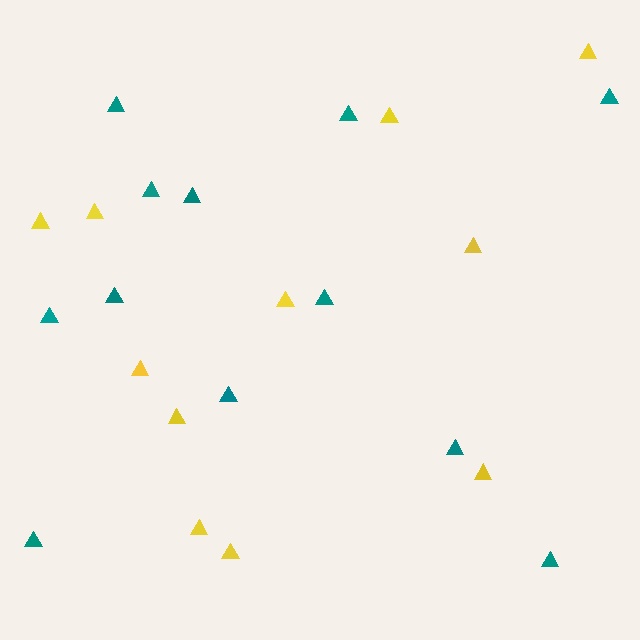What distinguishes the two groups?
There are 2 groups: one group of yellow triangles (11) and one group of teal triangles (12).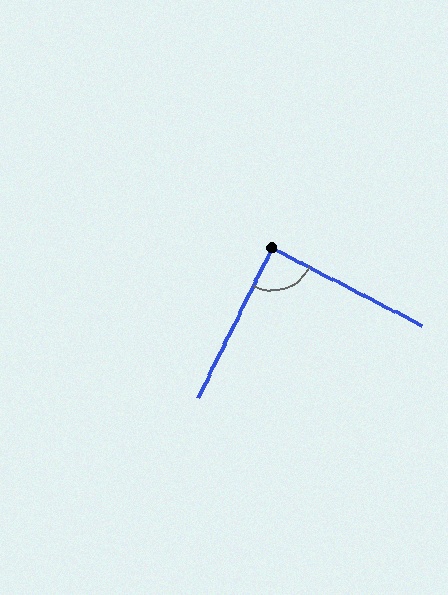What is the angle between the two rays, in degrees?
Approximately 89 degrees.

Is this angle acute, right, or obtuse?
It is approximately a right angle.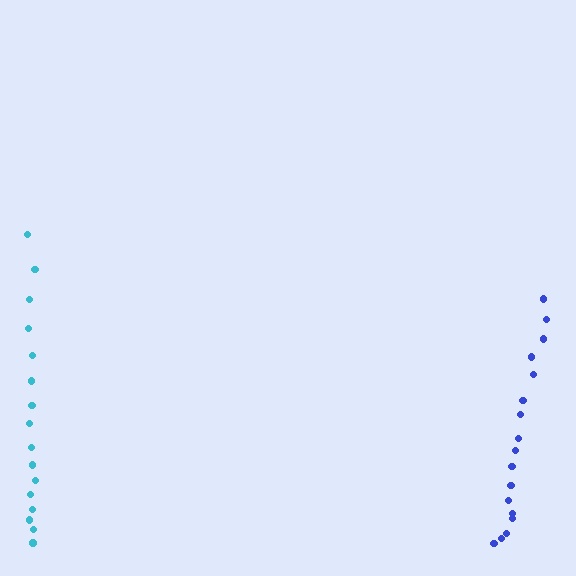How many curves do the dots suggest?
There are 2 distinct paths.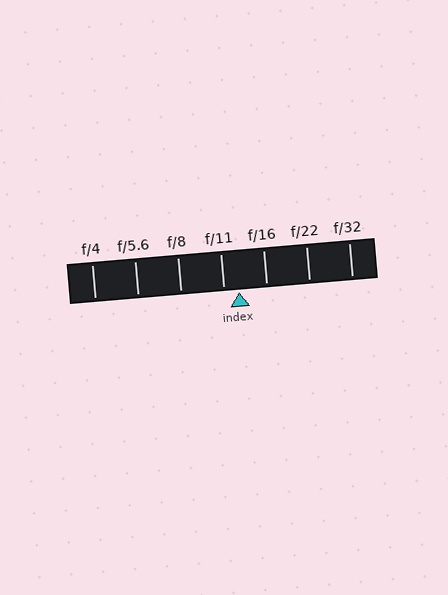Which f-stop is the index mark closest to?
The index mark is closest to f/11.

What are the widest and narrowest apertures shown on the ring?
The widest aperture shown is f/4 and the narrowest is f/32.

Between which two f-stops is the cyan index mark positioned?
The index mark is between f/11 and f/16.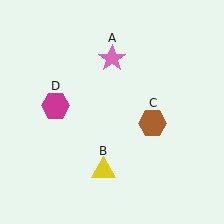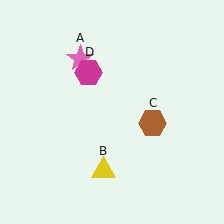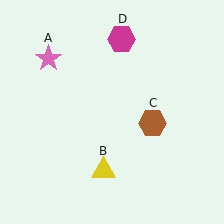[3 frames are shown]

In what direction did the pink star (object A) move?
The pink star (object A) moved left.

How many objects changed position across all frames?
2 objects changed position: pink star (object A), magenta hexagon (object D).